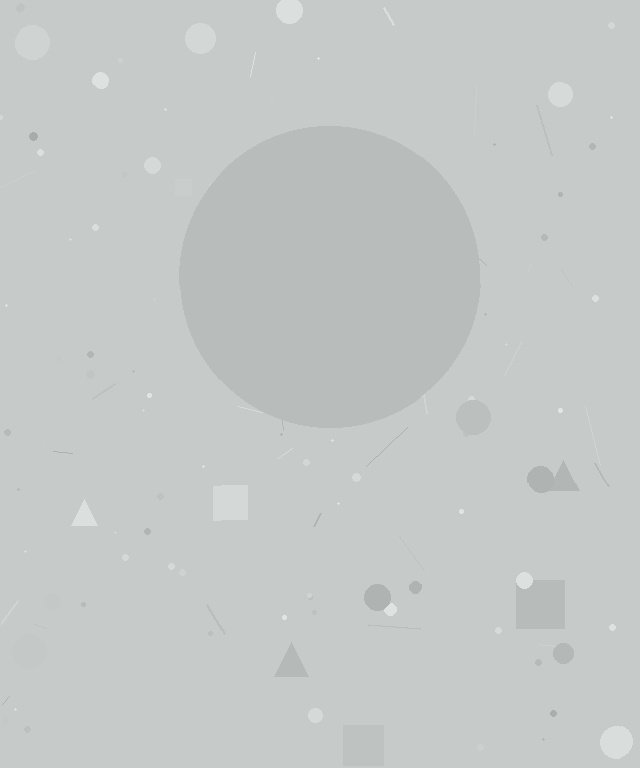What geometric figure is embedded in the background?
A circle is embedded in the background.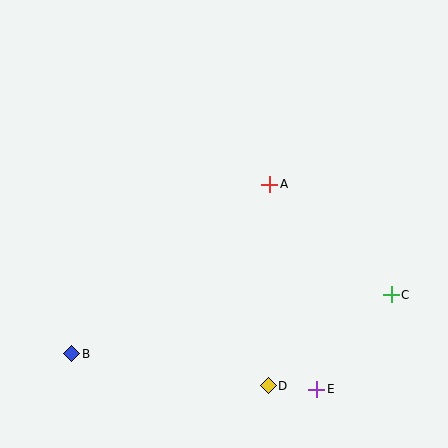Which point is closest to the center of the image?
Point A at (270, 184) is closest to the center.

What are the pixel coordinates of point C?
Point C is at (391, 295).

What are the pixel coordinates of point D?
Point D is at (268, 386).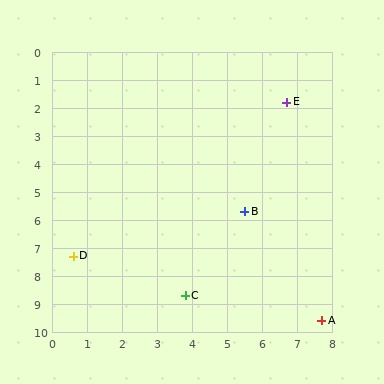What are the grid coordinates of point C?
Point C is at approximately (3.8, 8.7).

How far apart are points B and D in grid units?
Points B and D are about 5.2 grid units apart.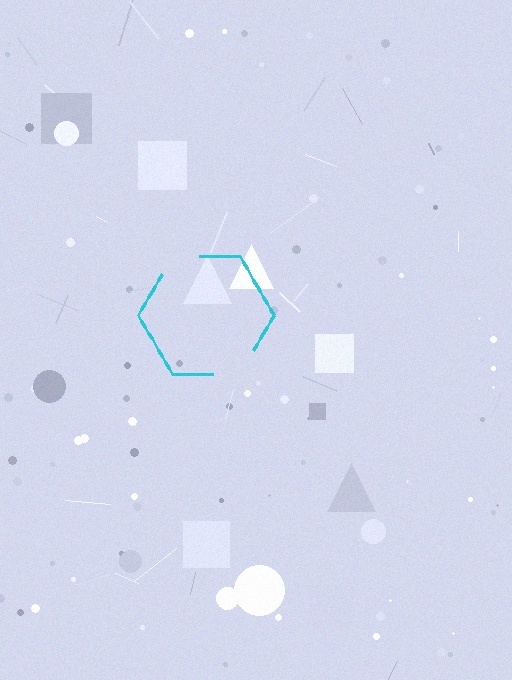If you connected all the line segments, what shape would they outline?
They would outline a hexagon.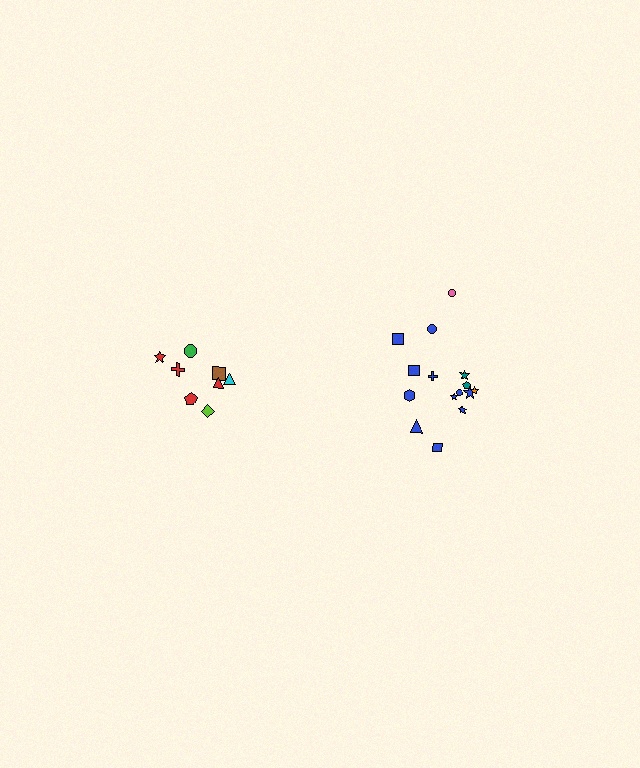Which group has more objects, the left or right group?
The right group.